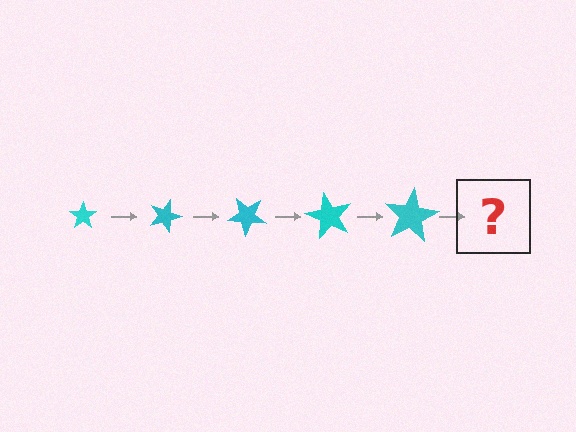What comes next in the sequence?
The next element should be a star, larger than the previous one and rotated 100 degrees from the start.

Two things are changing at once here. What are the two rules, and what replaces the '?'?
The two rules are that the star grows larger each step and it rotates 20 degrees each step. The '?' should be a star, larger than the previous one and rotated 100 degrees from the start.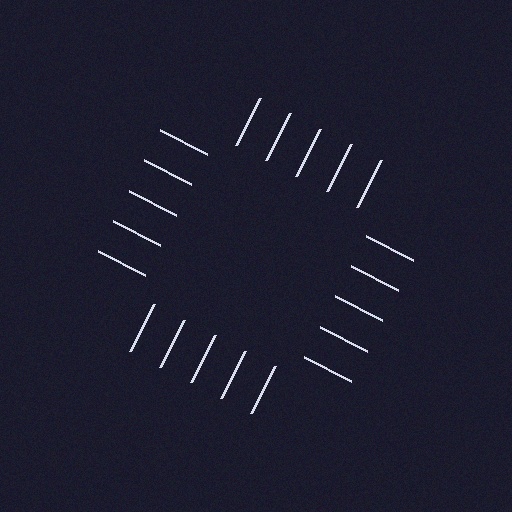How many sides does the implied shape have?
4 sides — the line-ends trace a square.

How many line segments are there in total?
20 — 5 along each of the 4 edges.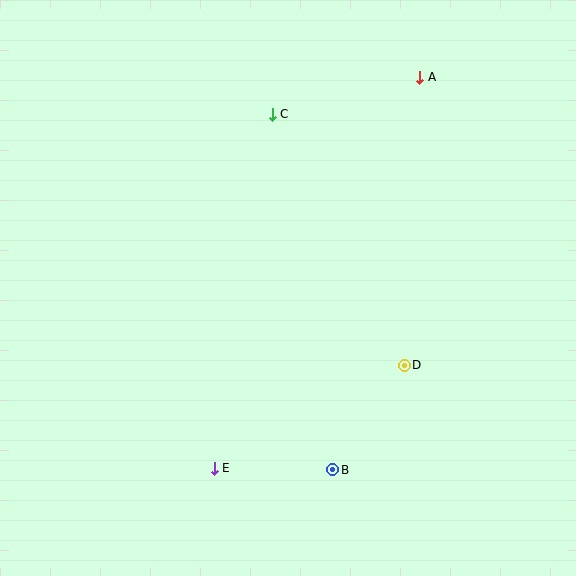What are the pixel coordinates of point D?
Point D is at (404, 365).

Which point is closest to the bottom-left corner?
Point E is closest to the bottom-left corner.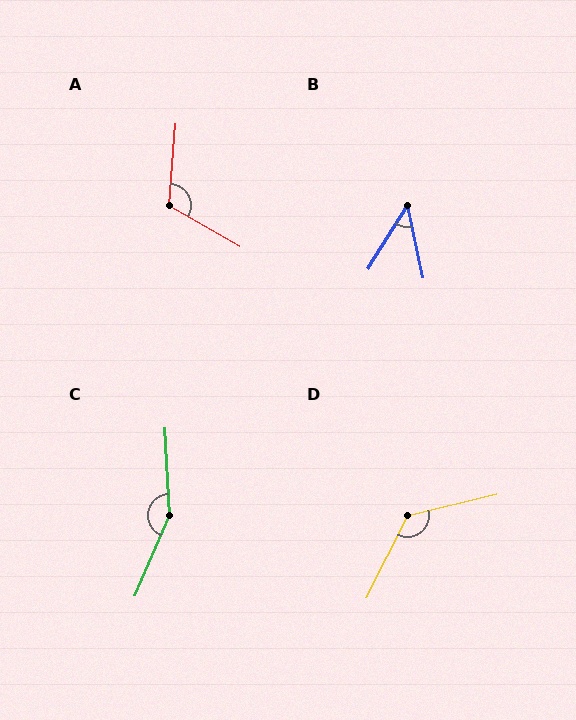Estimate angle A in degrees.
Approximately 115 degrees.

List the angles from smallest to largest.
B (44°), A (115°), D (130°), C (154°).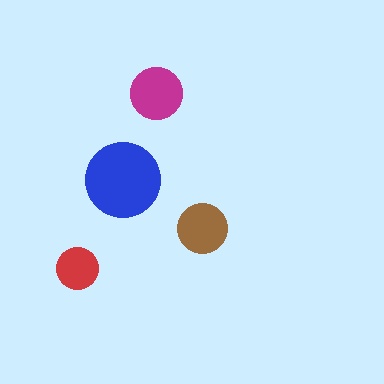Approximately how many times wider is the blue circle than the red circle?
About 2 times wider.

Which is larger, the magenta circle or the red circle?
The magenta one.